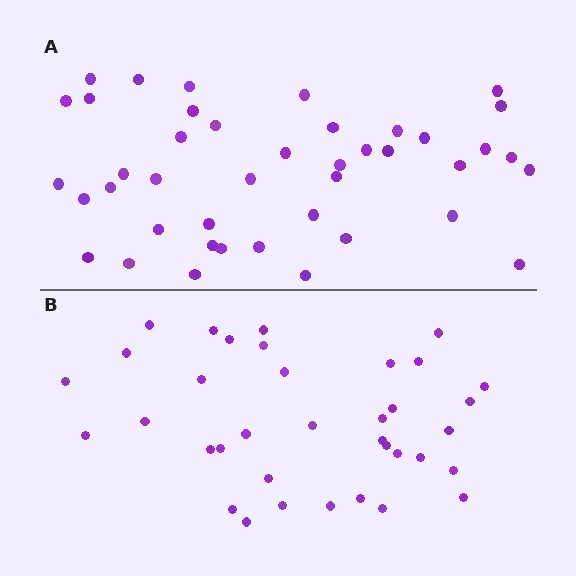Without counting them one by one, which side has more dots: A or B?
Region A (the top region) has more dots.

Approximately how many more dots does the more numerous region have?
Region A has about 6 more dots than region B.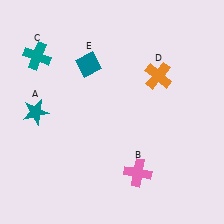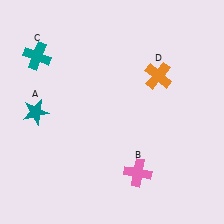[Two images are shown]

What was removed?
The teal diamond (E) was removed in Image 2.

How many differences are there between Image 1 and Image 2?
There is 1 difference between the two images.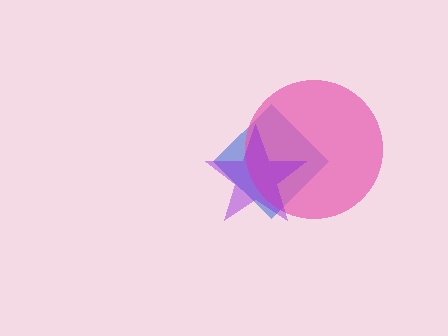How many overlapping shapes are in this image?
There are 3 overlapping shapes in the image.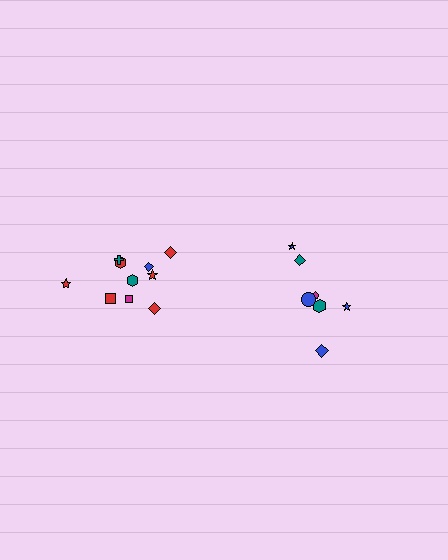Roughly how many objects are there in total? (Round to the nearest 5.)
Roughly 15 objects in total.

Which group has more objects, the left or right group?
The left group.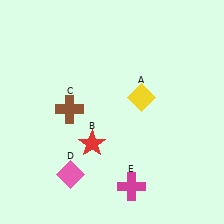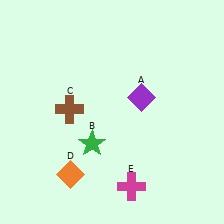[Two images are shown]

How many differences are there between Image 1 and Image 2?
There are 3 differences between the two images.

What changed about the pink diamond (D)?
In Image 1, D is pink. In Image 2, it changed to orange.